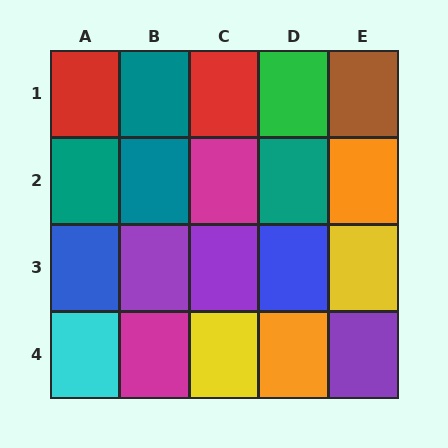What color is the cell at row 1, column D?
Green.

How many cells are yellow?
2 cells are yellow.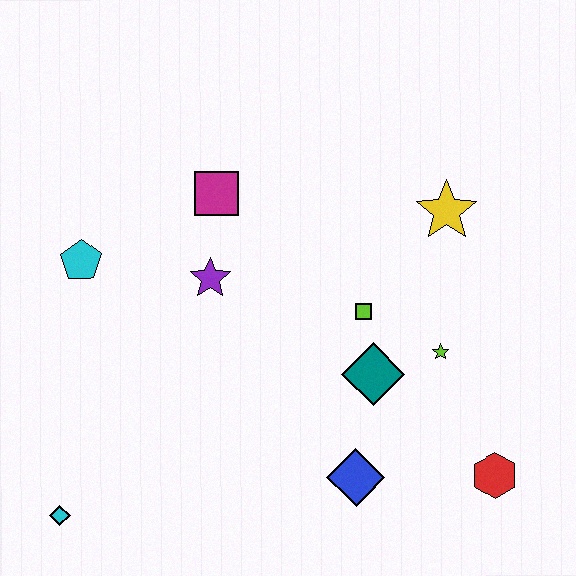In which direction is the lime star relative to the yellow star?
The lime star is below the yellow star.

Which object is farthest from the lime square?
The cyan diamond is farthest from the lime square.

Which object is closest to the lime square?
The teal diamond is closest to the lime square.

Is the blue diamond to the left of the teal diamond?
Yes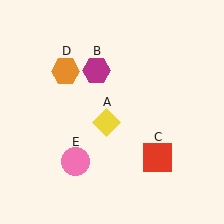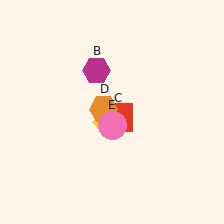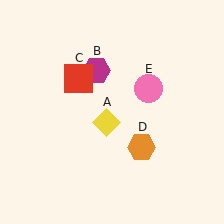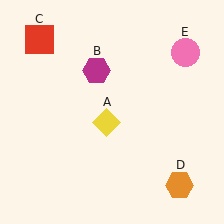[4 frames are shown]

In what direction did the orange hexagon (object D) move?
The orange hexagon (object D) moved down and to the right.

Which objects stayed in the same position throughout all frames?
Yellow diamond (object A) and magenta hexagon (object B) remained stationary.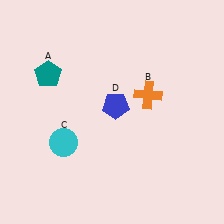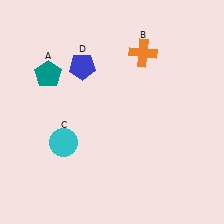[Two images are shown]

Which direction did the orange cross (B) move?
The orange cross (B) moved up.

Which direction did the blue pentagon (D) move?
The blue pentagon (D) moved up.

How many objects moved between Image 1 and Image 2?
2 objects moved between the two images.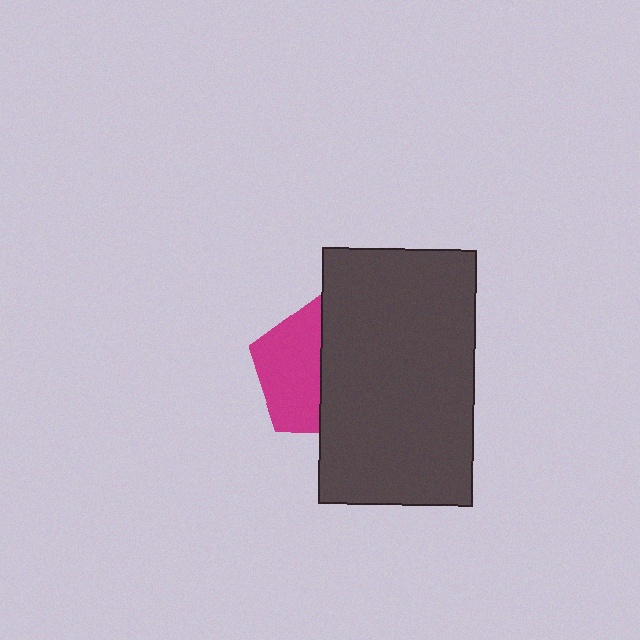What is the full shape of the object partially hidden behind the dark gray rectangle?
The partially hidden object is a magenta pentagon.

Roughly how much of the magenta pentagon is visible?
About half of it is visible (roughly 49%).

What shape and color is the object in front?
The object in front is a dark gray rectangle.